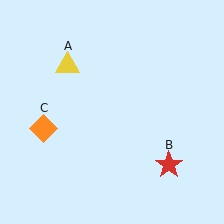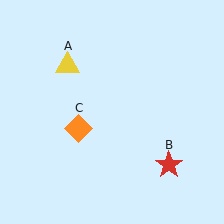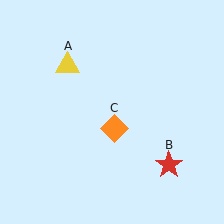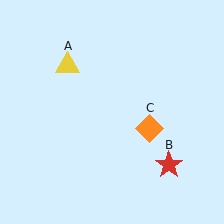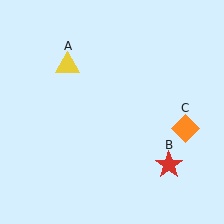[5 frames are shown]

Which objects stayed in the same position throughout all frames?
Yellow triangle (object A) and red star (object B) remained stationary.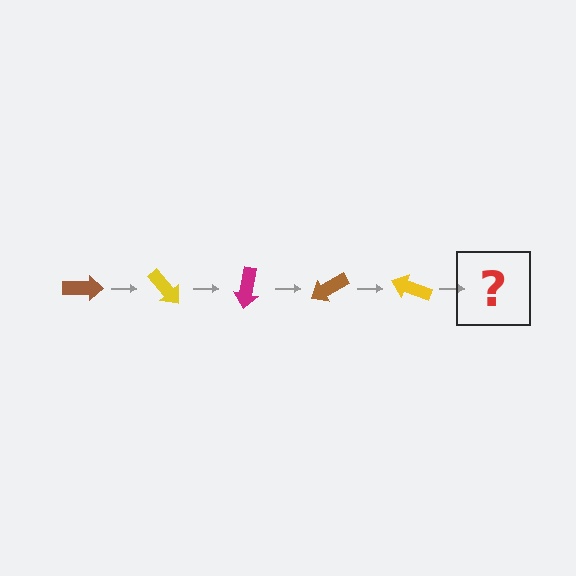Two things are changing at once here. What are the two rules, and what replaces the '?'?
The two rules are that it rotates 50 degrees each step and the color cycles through brown, yellow, and magenta. The '?' should be a magenta arrow, rotated 250 degrees from the start.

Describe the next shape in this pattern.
It should be a magenta arrow, rotated 250 degrees from the start.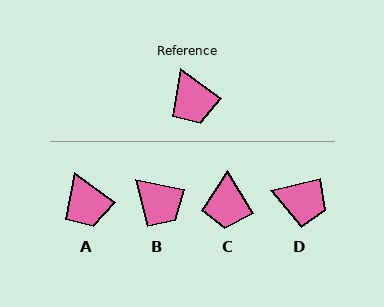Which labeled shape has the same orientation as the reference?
A.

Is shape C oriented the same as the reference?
No, it is off by about 23 degrees.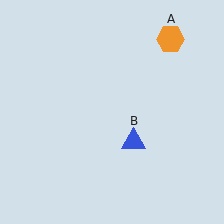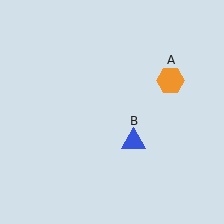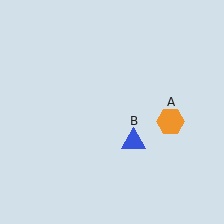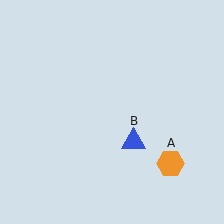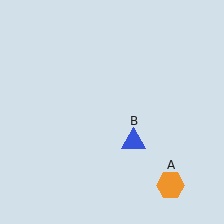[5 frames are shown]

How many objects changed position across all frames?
1 object changed position: orange hexagon (object A).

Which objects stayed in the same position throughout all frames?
Blue triangle (object B) remained stationary.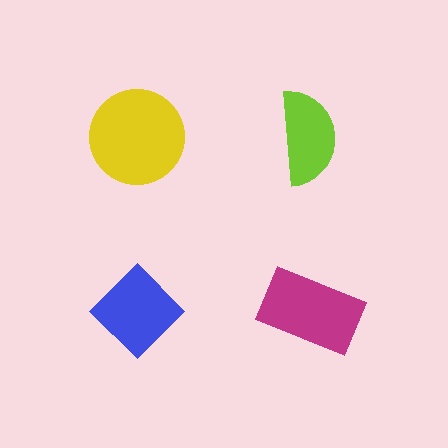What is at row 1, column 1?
A yellow circle.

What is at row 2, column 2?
A magenta rectangle.